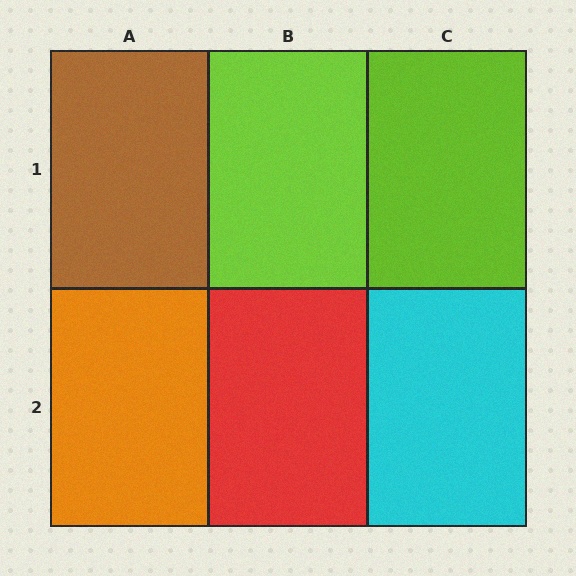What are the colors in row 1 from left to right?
Brown, lime, lime.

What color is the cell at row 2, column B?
Red.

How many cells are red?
1 cell is red.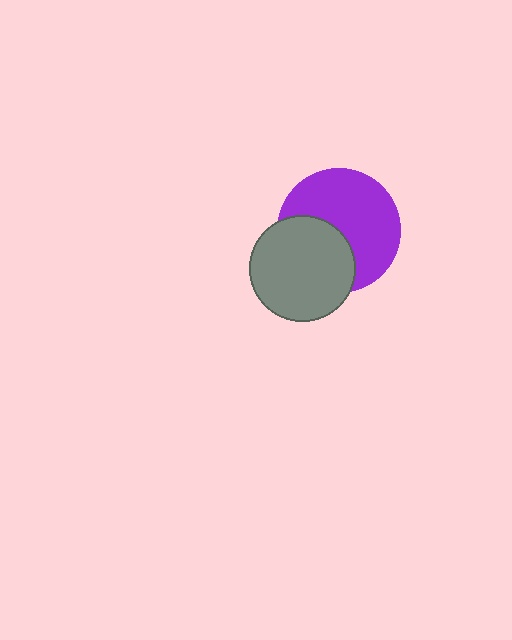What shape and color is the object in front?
The object in front is a gray circle.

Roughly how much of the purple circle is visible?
About half of it is visible (roughly 62%).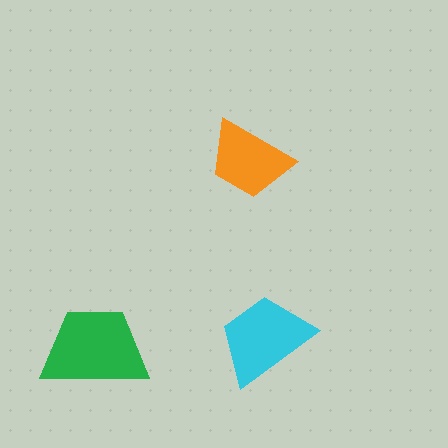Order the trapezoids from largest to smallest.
the green one, the cyan one, the orange one.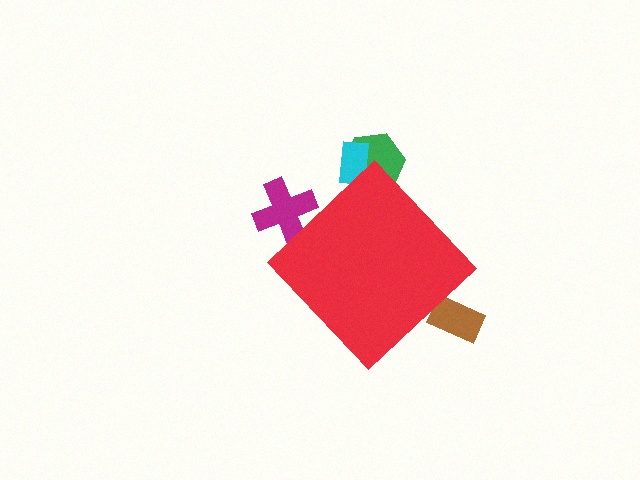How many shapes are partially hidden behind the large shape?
4 shapes are partially hidden.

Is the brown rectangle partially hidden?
Yes, the brown rectangle is partially hidden behind the red diamond.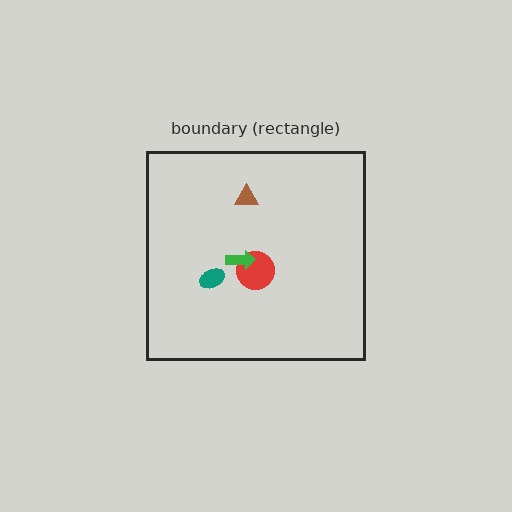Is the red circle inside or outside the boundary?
Inside.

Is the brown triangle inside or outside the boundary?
Inside.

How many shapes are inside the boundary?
4 inside, 0 outside.